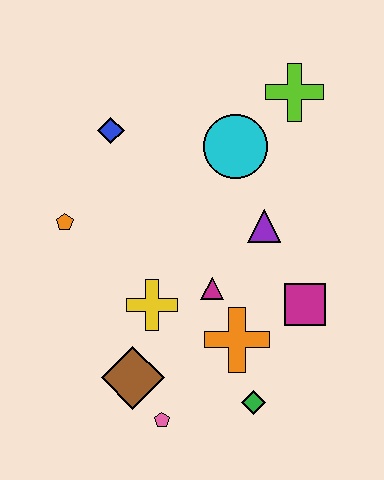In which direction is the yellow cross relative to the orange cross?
The yellow cross is to the left of the orange cross.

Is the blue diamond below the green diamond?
No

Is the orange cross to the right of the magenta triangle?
Yes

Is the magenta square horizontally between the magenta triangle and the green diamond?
No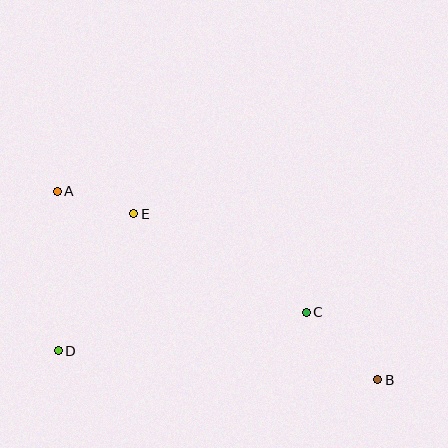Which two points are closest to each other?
Points A and E are closest to each other.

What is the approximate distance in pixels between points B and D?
The distance between B and D is approximately 321 pixels.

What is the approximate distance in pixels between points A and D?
The distance between A and D is approximately 159 pixels.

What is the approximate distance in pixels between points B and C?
The distance between B and C is approximately 98 pixels.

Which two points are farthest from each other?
Points A and B are farthest from each other.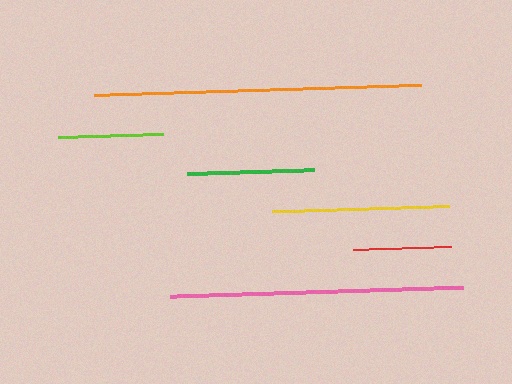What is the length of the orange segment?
The orange segment is approximately 327 pixels long.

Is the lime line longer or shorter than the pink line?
The pink line is longer than the lime line.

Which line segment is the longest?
The orange line is the longest at approximately 327 pixels.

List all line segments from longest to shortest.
From longest to shortest: orange, pink, yellow, green, lime, red.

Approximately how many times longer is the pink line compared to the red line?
The pink line is approximately 3.0 times the length of the red line.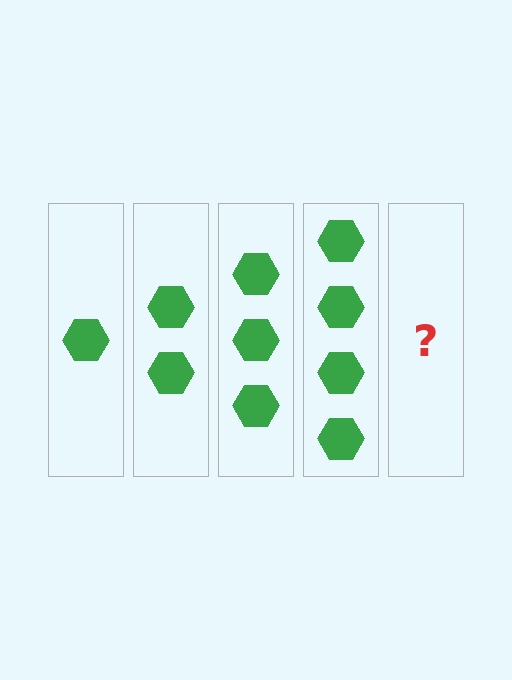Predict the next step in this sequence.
The next step is 5 hexagons.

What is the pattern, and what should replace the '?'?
The pattern is that each step adds one more hexagon. The '?' should be 5 hexagons.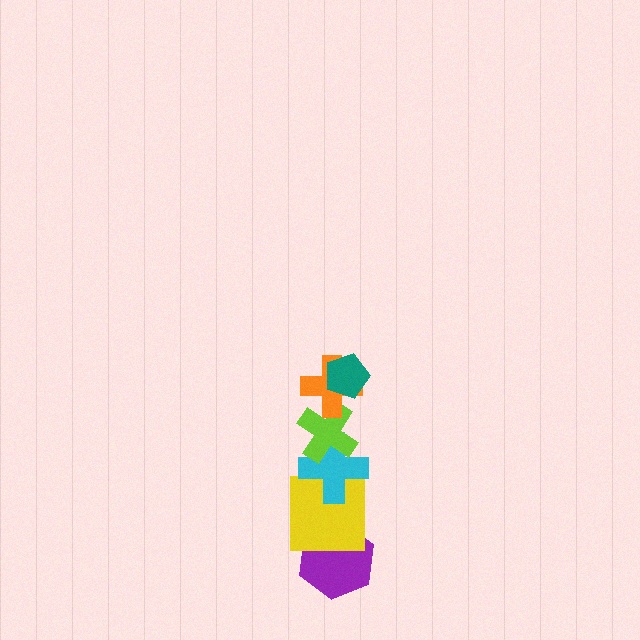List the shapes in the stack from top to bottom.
From top to bottom: the teal pentagon, the orange cross, the lime cross, the cyan cross, the yellow square, the purple hexagon.